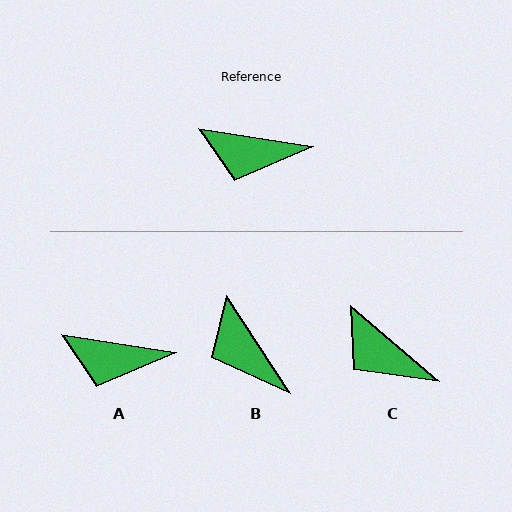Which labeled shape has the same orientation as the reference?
A.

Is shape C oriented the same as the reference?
No, it is off by about 32 degrees.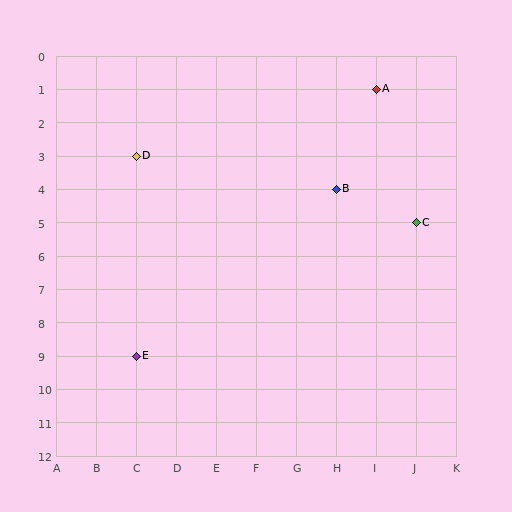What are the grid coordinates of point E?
Point E is at grid coordinates (C, 9).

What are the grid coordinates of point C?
Point C is at grid coordinates (J, 5).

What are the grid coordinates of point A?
Point A is at grid coordinates (I, 1).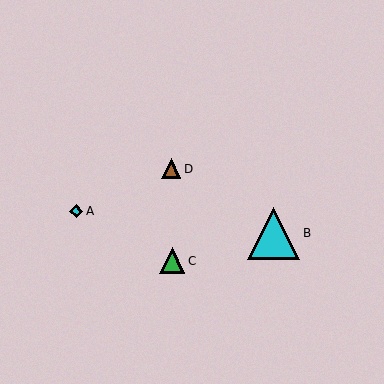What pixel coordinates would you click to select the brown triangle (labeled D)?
Click at (171, 169) to select the brown triangle D.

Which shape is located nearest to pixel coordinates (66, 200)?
The cyan diamond (labeled A) at (76, 211) is nearest to that location.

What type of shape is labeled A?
Shape A is a cyan diamond.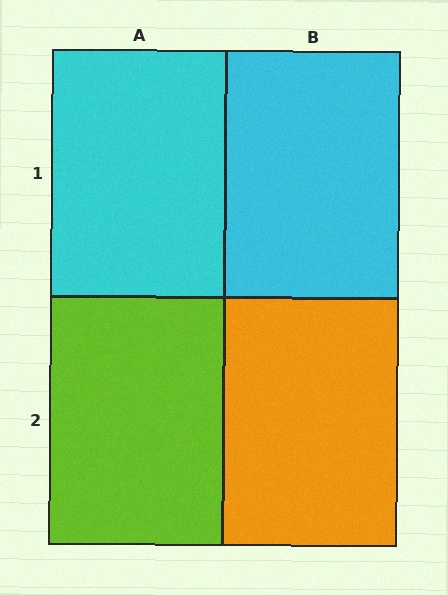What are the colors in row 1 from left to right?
Cyan, cyan.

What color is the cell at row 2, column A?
Lime.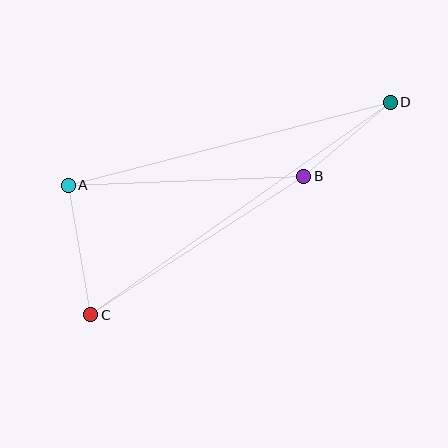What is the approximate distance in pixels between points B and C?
The distance between B and C is approximately 254 pixels.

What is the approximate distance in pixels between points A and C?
The distance between A and C is approximately 132 pixels.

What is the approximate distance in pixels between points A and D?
The distance between A and D is approximately 332 pixels.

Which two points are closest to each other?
Points B and D are closest to each other.